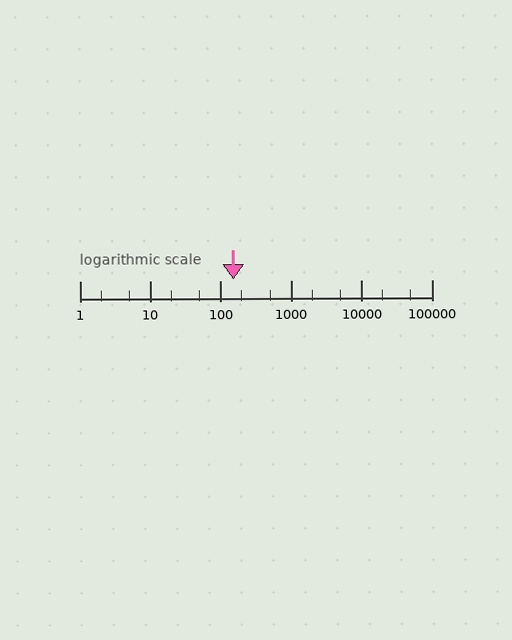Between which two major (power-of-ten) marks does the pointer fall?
The pointer is between 100 and 1000.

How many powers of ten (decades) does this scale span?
The scale spans 5 decades, from 1 to 100000.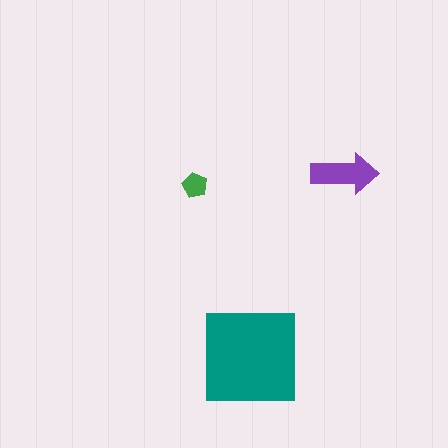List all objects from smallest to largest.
The green pentagon, the purple arrow, the teal square.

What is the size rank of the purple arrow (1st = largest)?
2nd.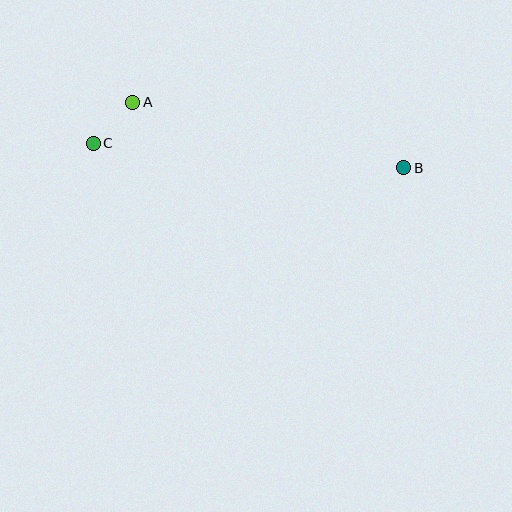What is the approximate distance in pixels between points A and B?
The distance between A and B is approximately 279 pixels.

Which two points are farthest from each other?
Points B and C are farthest from each other.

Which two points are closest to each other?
Points A and C are closest to each other.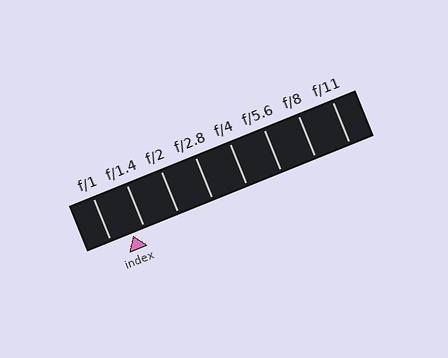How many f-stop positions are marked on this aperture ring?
There are 8 f-stop positions marked.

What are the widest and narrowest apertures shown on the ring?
The widest aperture shown is f/1 and the narrowest is f/11.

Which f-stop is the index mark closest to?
The index mark is closest to f/1.4.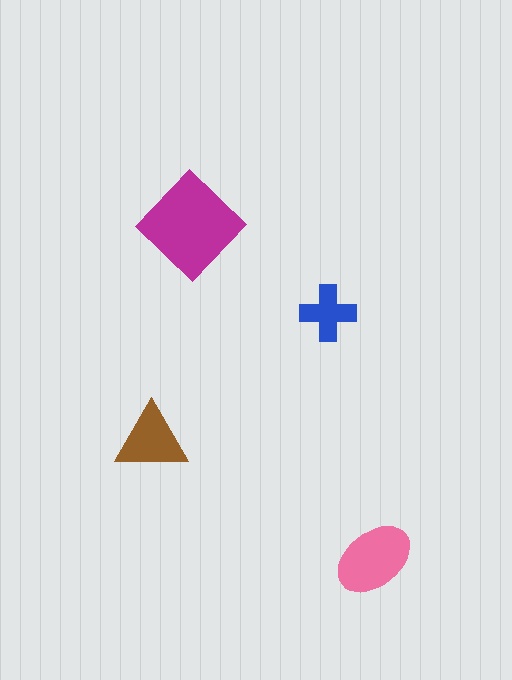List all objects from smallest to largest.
The blue cross, the brown triangle, the pink ellipse, the magenta diamond.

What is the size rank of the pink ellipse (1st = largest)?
2nd.